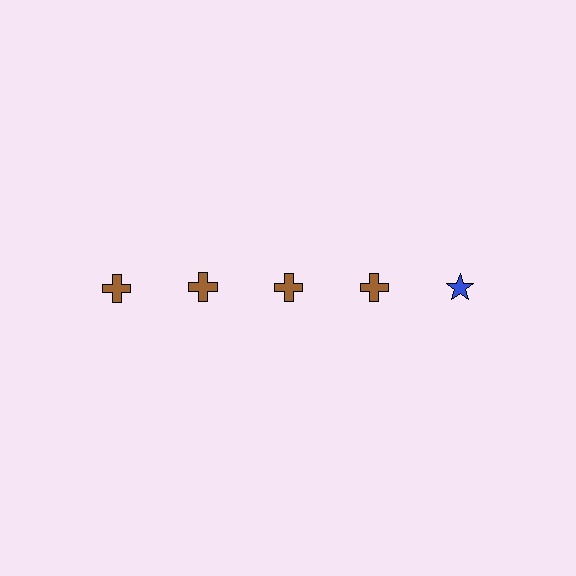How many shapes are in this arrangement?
There are 5 shapes arranged in a grid pattern.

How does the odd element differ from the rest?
It differs in both color (blue instead of brown) and shape (star instead of cross).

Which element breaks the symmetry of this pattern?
The blue star in the top row, rightmost column breaks the symmetry. All other shapes are brown crosses.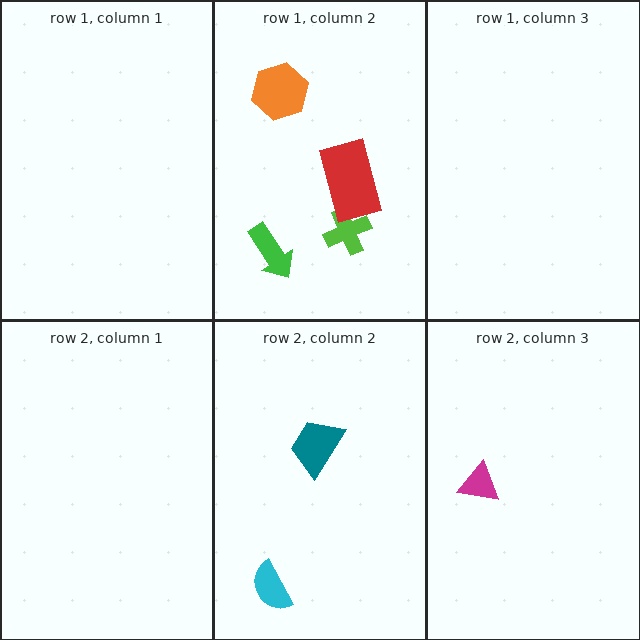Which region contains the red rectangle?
The row 1, column 2 region.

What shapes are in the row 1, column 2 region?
The orange hexagon, the lime cross, the red rectangle, the green arrow.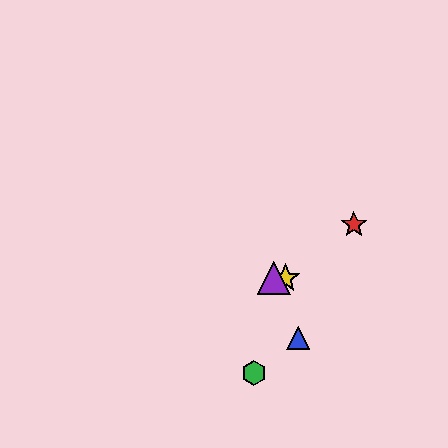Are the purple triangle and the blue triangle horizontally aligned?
No, the purple triangle is at y≈278 and the blue triangle is at y≈338.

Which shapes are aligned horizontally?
The yellow star, the purple triangle are aligned horizontally.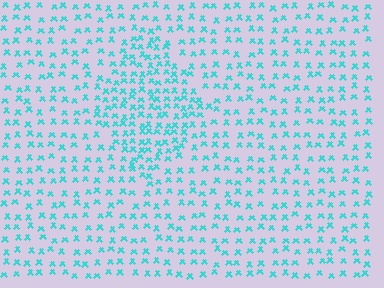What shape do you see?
I see a diamond.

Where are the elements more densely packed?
The elements are more densely packed inside the diamond boundary.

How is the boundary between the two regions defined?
The boundary is defined by a change in element density (approximately 1.9x ratio). All elements are the same color, size, and shape.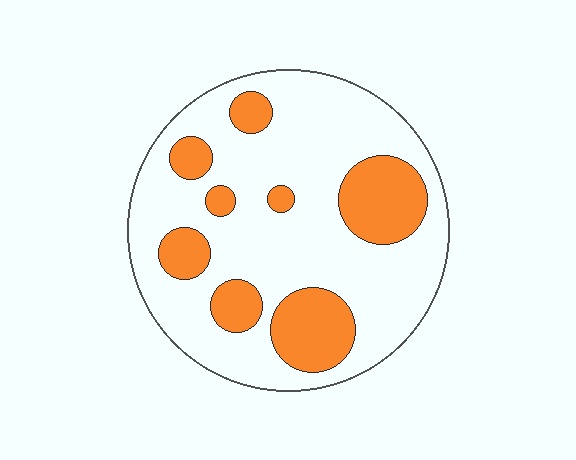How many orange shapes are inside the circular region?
8.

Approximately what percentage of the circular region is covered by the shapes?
Approximately 25%.